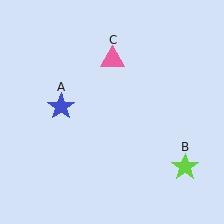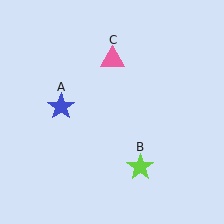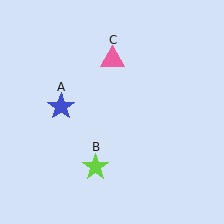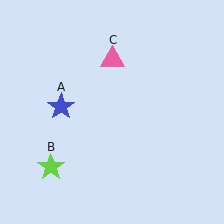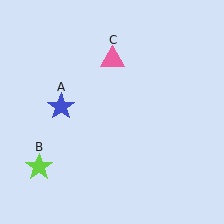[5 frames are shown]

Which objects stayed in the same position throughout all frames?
Blue star (object A) and pink triangle (object C) remained stationary.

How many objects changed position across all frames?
1 object changed position: lime star (object B).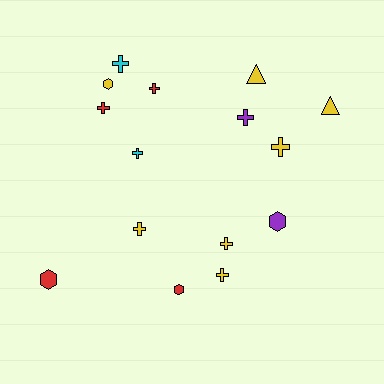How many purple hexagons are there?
There is 1 purple hexagon.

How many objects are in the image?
There are 15 objects.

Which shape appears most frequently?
Cross, with 9 objects.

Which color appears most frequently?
Yellow, with 7 objects.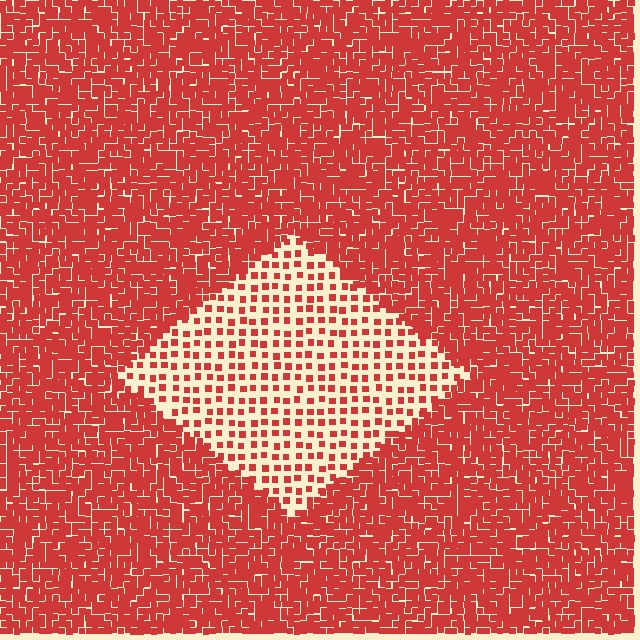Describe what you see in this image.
The image contains small red elements arranged at two different densities. A diamond-shaped region is visible where the elements are less densely packed than the surrounding area.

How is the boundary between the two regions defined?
The boundary is defined by a change in element density (approximately 3.0x ratio). All elements are the same color, size, and shape.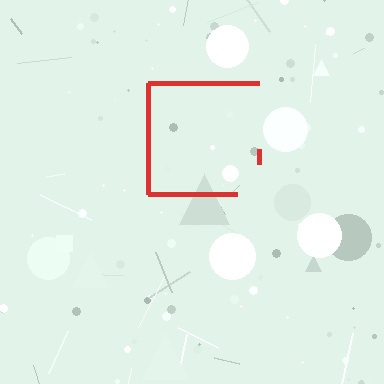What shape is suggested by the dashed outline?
The dashed outline suggests a square.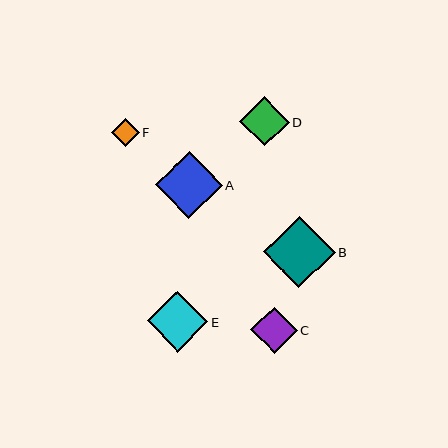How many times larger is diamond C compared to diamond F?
Diamond C is approximately 1.7 times the size of diamond F.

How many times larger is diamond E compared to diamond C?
Diamond E is approximately 1.3 times the size of diamond C.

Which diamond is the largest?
Diamond B is the largest with a size of approximately 71 pixels.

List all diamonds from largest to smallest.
From largest to smallest: B, A, E, D, C, F.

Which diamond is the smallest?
Diamond F is the smallest with a size of approximately 28 pixels.